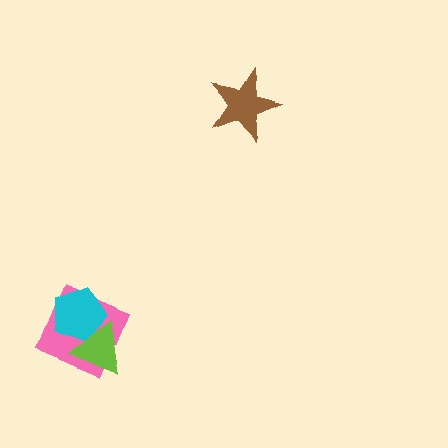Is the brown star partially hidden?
No, no other shape covers it.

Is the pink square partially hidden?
Yes, it is partially covered by another shape.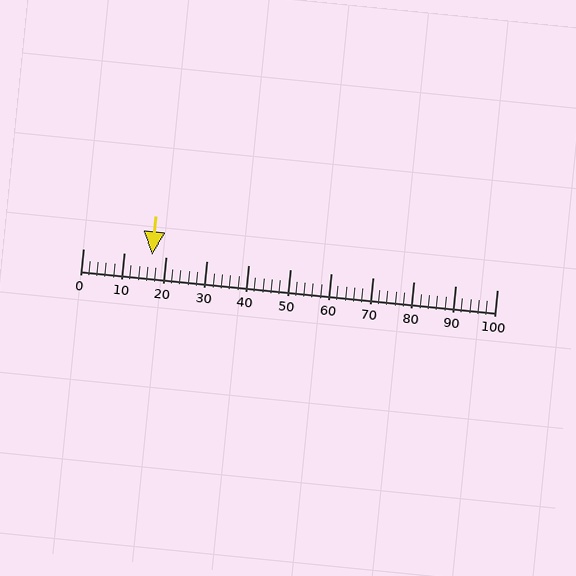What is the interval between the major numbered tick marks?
The major tick marks are spaced 10 units apart.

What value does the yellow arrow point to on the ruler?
The yellow arrow points to approximately 17.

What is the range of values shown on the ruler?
The ruler shows values from 0 to 100.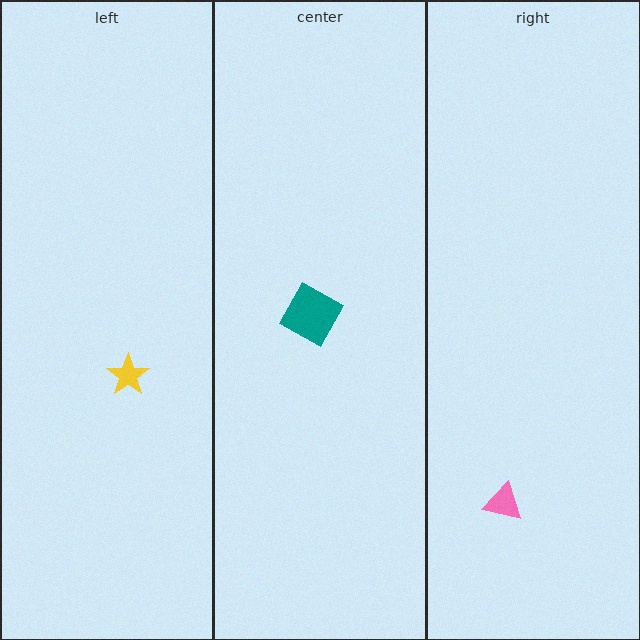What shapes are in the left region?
The yellow star.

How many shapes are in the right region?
1.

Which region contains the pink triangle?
The right region.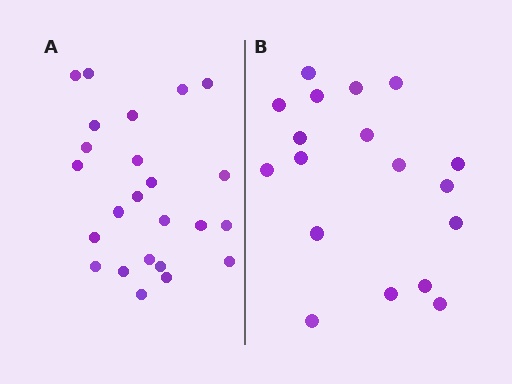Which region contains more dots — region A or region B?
Region A (the left region) has more dots.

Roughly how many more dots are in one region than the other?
Region A has about 6 more dots than region B.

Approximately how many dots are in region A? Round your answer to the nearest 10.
About 20 dots. (The exact count is 24, which rounds to 20.)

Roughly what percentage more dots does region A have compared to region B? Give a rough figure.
About 35% more.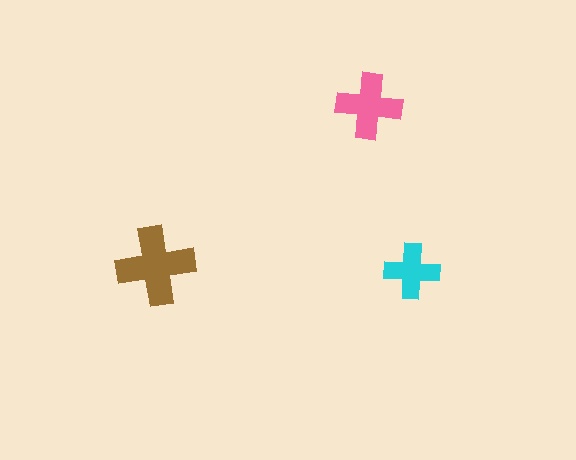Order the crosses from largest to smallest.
the brown one, the pink one, the cyan one.